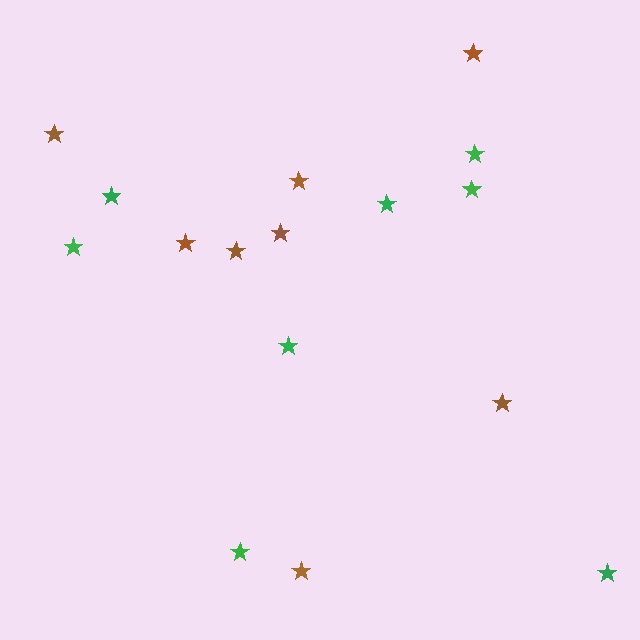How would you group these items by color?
There are 2 groups: one group of brown stars (8) and one group of green stars (8).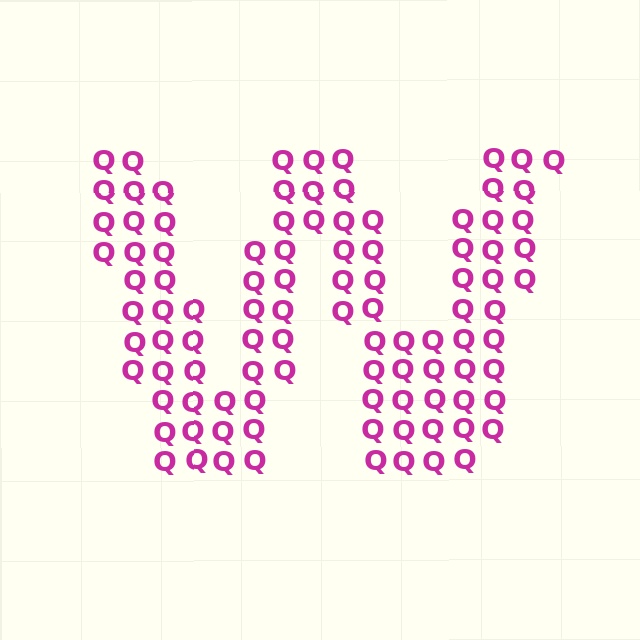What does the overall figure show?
The overall figure shows the letter W.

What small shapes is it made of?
It is made of small letter Q's.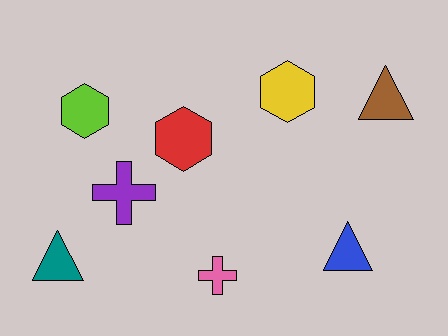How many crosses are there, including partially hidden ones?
There are 2 crosses.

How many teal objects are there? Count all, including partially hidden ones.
There is 1 teal object.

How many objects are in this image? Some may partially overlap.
There are 8 objects.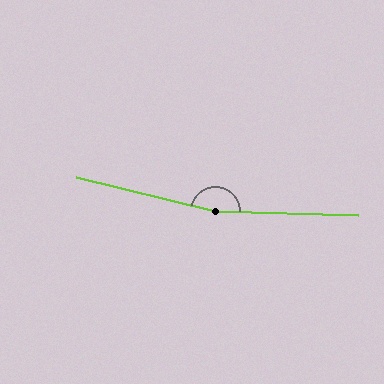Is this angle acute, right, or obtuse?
It is obtuse.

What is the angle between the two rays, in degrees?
Approximately 168 degrees.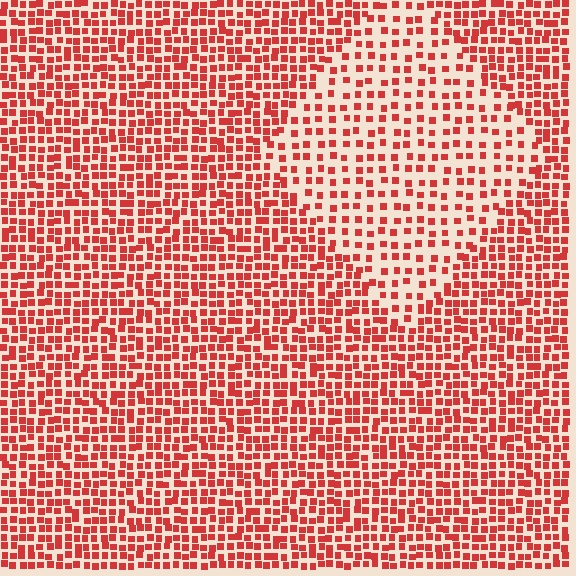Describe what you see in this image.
The image contains small red elements arranged at two different densities. A diamond-shaped region is visible where the elements are less densely packed than the surrounding area.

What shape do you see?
I see a diamond.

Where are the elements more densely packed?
The elements are more densely packed outside the diamond boundary.